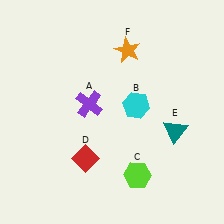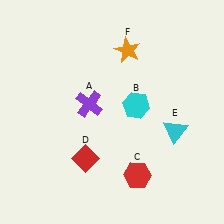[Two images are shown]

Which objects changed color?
C changed from lime to red. E changed from teal to cyan.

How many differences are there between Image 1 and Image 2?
There are 2 differences between the two images.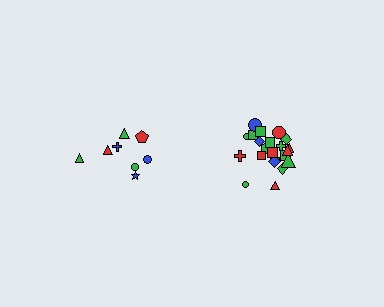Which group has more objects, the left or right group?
The right group.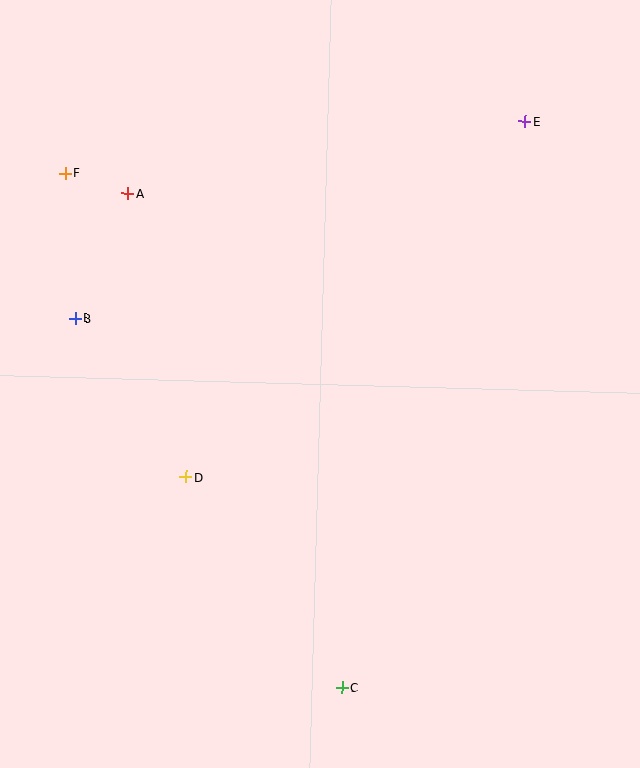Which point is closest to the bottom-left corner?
Point D is closest to the bottom-left corner.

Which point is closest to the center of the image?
Point D at (186, 477) is closest to the center.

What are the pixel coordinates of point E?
Point E is at (525, 121).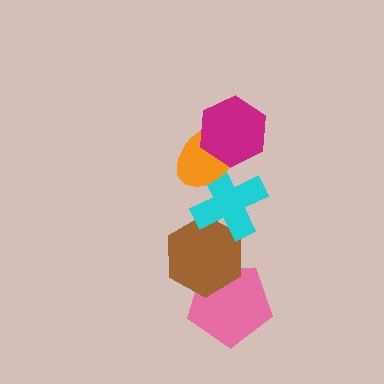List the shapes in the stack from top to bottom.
From top to bottom: the magenta hexagon, the orange ellipse, the cyan cross, the brown hexagon, the pink pentagon.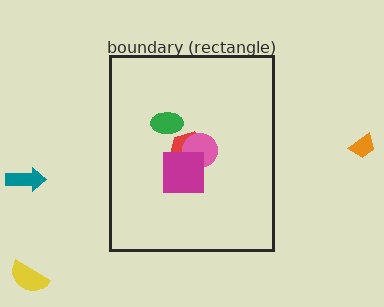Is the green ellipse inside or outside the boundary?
Inside.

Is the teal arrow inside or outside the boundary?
Outside.